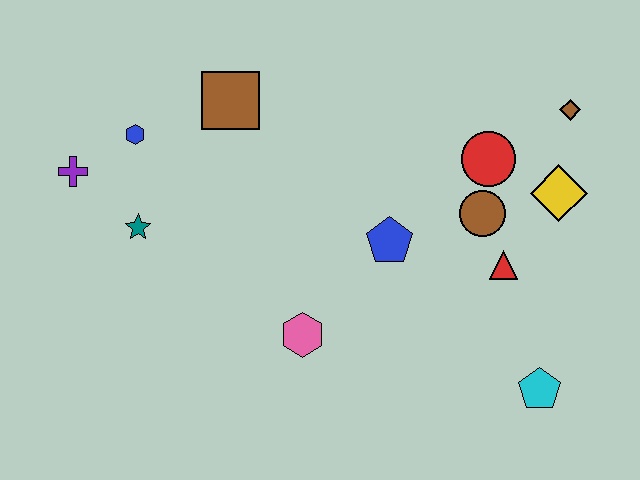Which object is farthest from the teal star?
The brown diamond is farthest from the teal star.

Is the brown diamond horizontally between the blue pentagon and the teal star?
No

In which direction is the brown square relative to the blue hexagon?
The brown square is to the right of the blue hexagon.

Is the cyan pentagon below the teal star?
Yes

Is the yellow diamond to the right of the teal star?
Yes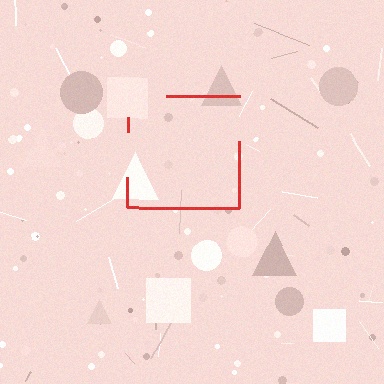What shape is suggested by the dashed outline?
The dashed outline suggests a square.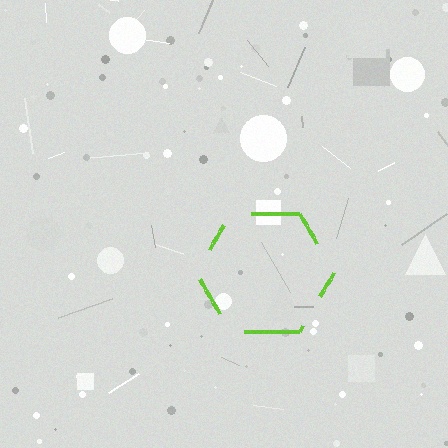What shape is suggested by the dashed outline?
The dashed outline suggests a hexagon.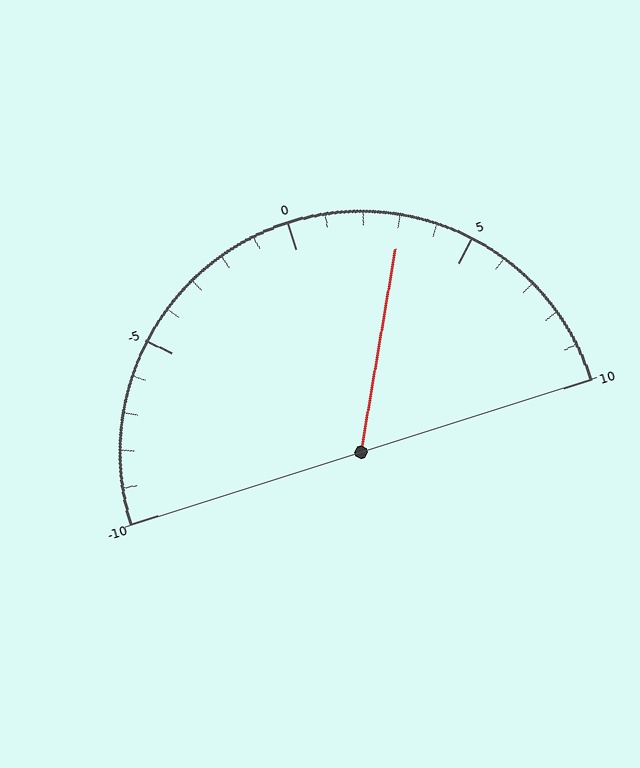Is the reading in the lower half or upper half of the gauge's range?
The reading is in the upper half of the range (-10 to 10).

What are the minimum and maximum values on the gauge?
The gauge ranges from -10 to 10.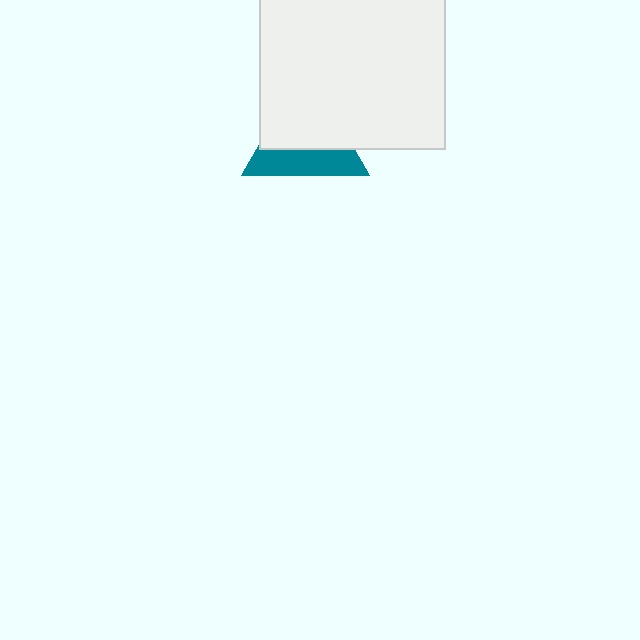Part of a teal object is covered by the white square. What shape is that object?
It is a triangle.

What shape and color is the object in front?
The object in front is a white square.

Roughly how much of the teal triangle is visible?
A small part of it is visible (roughly 41%).